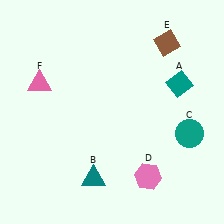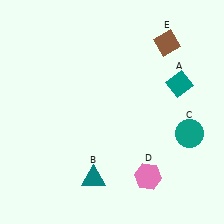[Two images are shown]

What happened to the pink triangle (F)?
The pink triangle (F) was removed in Image 2. It was in the top-left area of Image 1.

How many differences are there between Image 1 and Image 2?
There is 1 difference between the two images.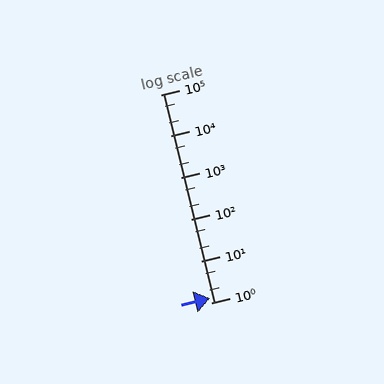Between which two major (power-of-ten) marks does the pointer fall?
The pointer is between 1 and 10.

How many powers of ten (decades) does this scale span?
The scale spans 5 decades, from 1 to 100000.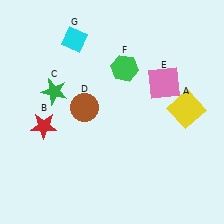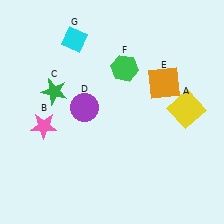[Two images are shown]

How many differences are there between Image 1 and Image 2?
There are 3 differences between the two images.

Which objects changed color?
B changed from red to pink. D changed from brown to purple. E changed from pink to orange.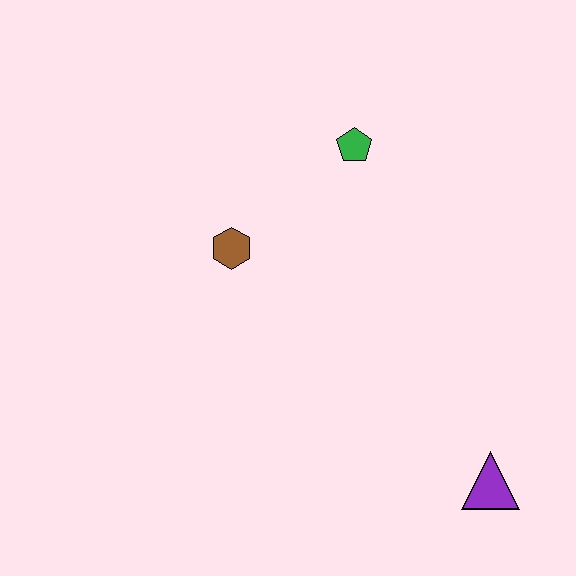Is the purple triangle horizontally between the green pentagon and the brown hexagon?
No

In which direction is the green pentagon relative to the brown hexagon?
The green pentagon is to the right of the brown hexagon.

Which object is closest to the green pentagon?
The brown hexagon is closest to the green pentagon.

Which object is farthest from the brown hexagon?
The purple triangle is farthest from the brown hexagon.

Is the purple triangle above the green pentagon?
No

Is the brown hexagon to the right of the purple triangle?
No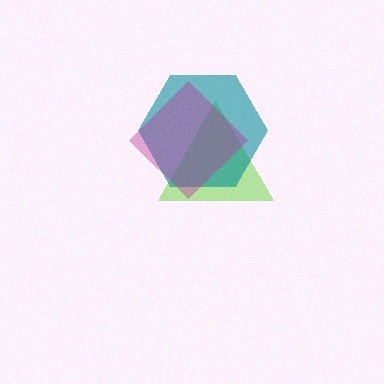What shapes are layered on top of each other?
The layered shapes are: a lime triangle, a teal hexagon, a magenta diamond.